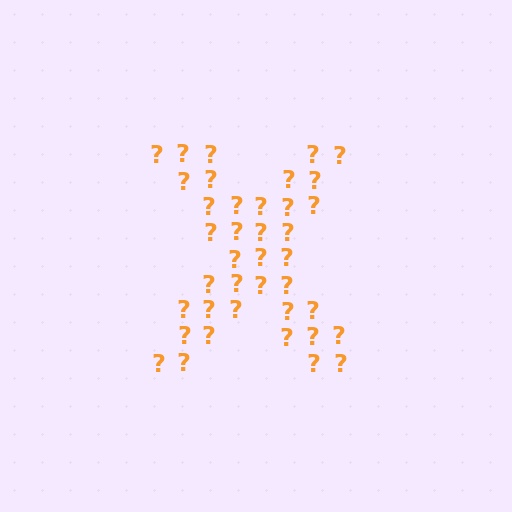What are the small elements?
The small elements are question marks.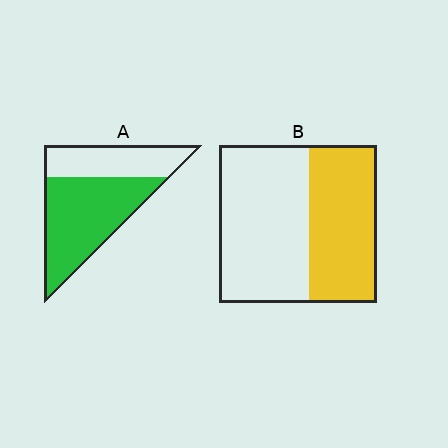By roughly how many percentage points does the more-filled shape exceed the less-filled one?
By roughly 20 percentage points (A over B).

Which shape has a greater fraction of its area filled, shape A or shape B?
Shape A.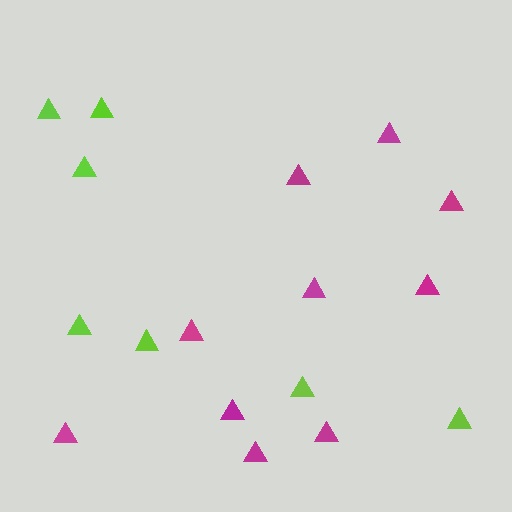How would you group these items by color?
There are 2 groups: one group of lime triangles (7) and one group of magenta triangles (10).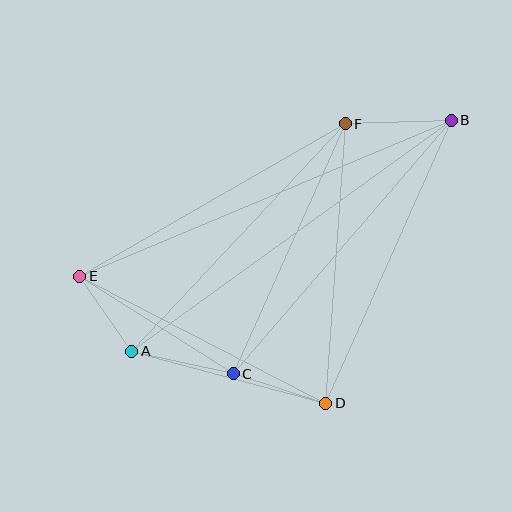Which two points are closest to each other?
Points A and E are closest to each other.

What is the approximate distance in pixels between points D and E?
The distance between D and E is approximately 277 pixels.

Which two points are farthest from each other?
Points B and E are farthest from each other.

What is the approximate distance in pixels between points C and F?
The distance between C and F is approximately 274 pixels.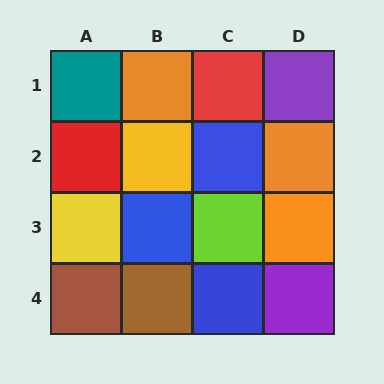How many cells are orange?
3 cells are orange.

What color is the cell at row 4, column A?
Brown.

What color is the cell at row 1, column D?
Purple.